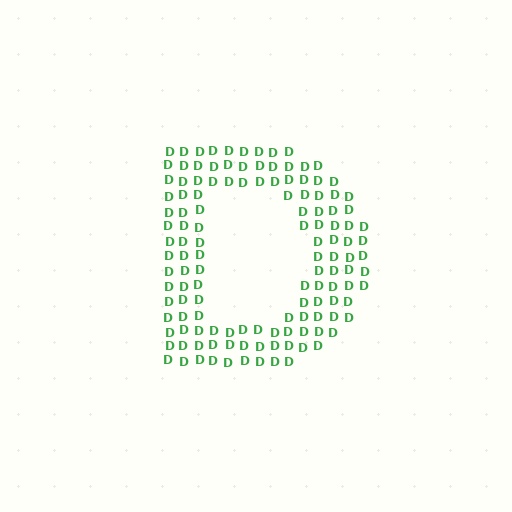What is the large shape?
The large shape is the letter D.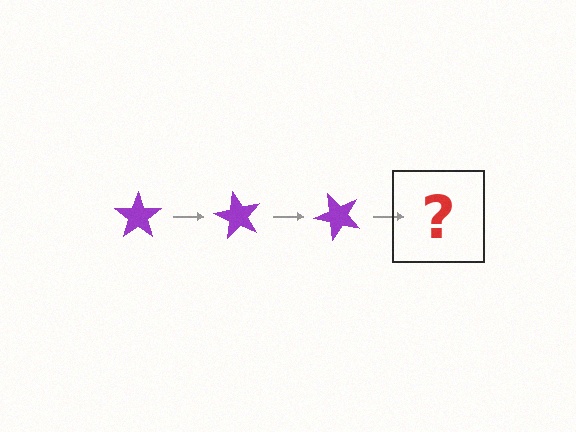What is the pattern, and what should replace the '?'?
The pattern is that the star rotates 60 degrees each step. The '?' should be a purple star rotated 180 degrees.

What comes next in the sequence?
The next element should be a purple star rotated 180 degrees.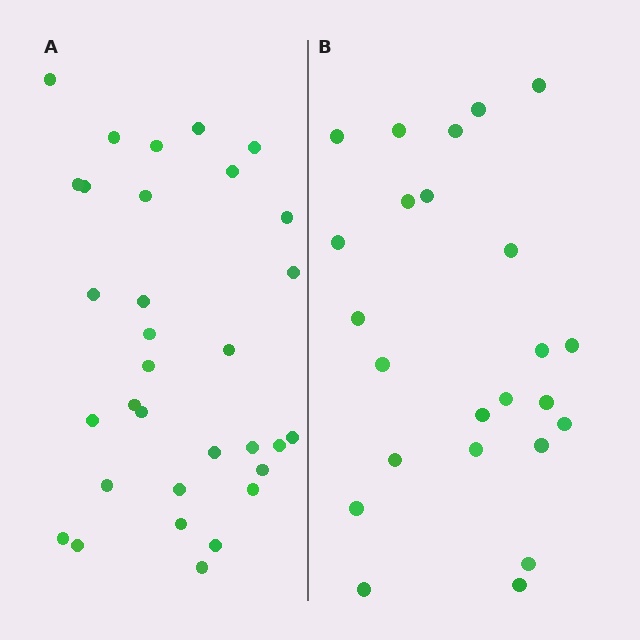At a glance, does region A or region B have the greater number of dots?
Region A (the left region) has more dots.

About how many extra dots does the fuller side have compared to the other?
Region A has roughly 8 or so more dots than region B.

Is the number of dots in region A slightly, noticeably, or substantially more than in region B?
Region A has noticeably more, but not dramatically so. The ratio is roughly 1.3 to 1.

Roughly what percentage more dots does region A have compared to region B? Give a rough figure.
About 35% more.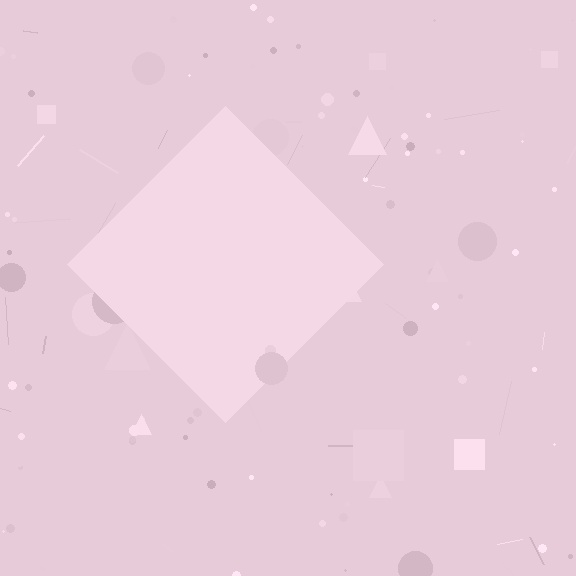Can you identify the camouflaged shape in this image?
The camouflaged shape is a diamond.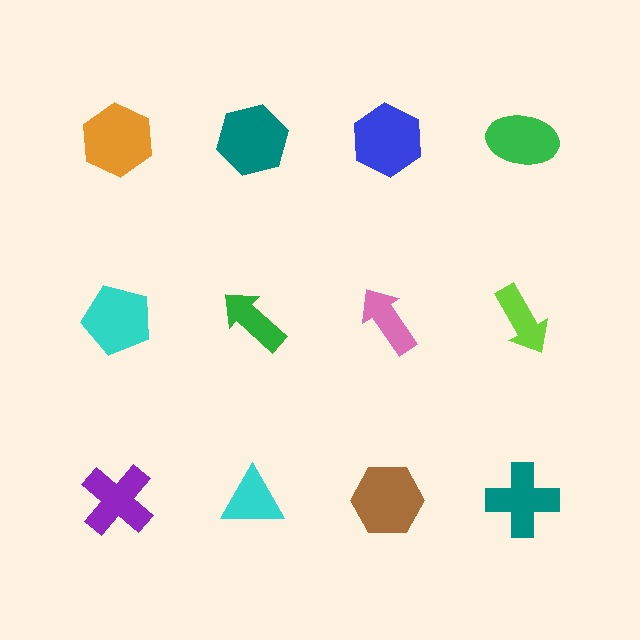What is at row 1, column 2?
A teal hexagon.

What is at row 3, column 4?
A teal cross.